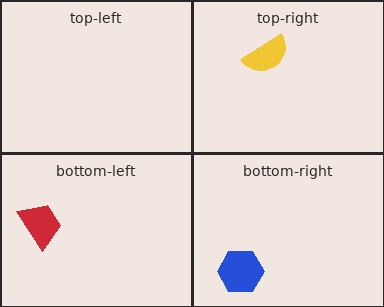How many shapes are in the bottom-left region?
1.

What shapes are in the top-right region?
The yellow semicircle.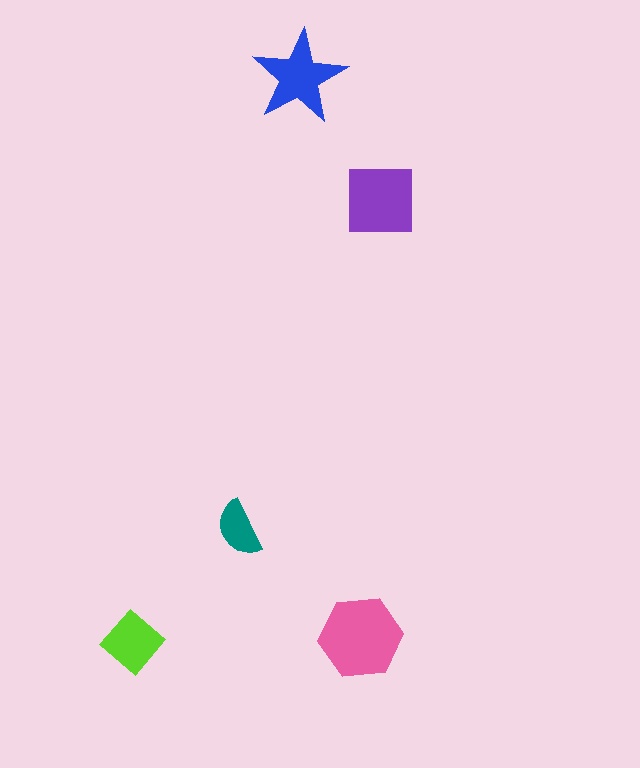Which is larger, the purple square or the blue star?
The purple square.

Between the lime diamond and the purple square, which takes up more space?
The purple square.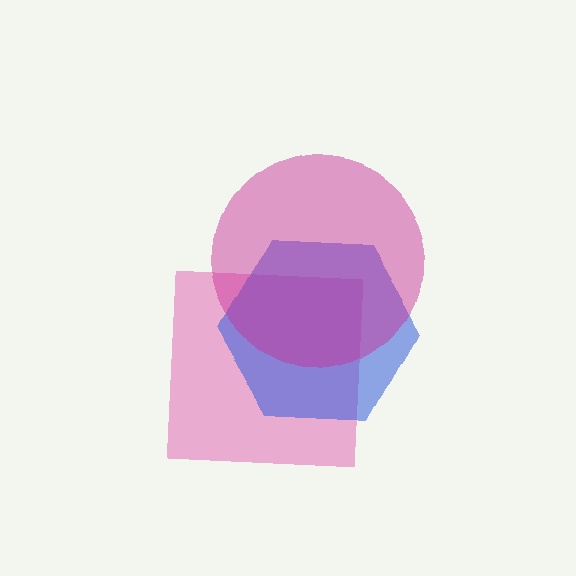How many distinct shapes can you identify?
There are 3 distinct shapes: a pink square, a blue hexagon, a magenta circle.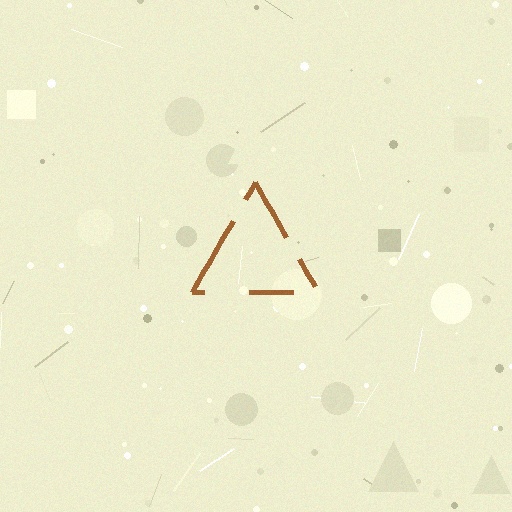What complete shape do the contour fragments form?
The contour fragments form a triangle.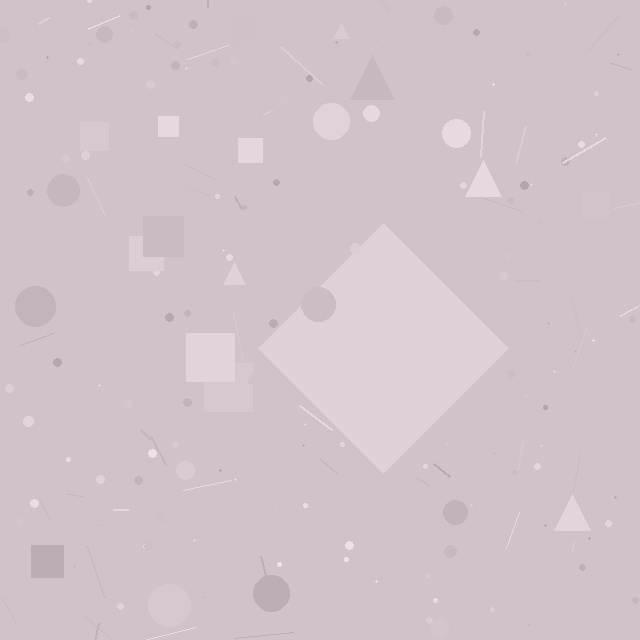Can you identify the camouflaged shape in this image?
The camouflaged shape is a diamond.